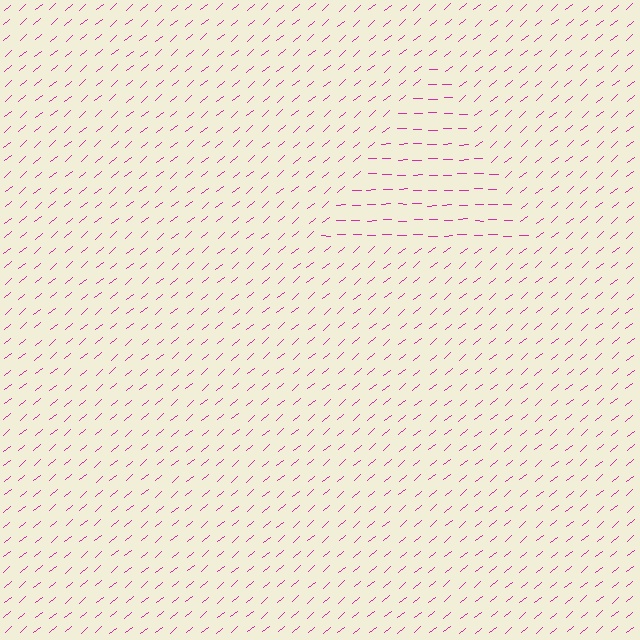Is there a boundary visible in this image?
Yes, there is a texture boundary formed by a change in line orientation.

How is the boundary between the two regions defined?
The boundary is defined purely by a change in line orientation (approximately 39 degrees difference). All lines are the same color and thickness.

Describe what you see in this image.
The image is filled with small magenta line segments. A triangle region in the image has lines oriented differently from the surrounding lines, creating a visible texture boundary.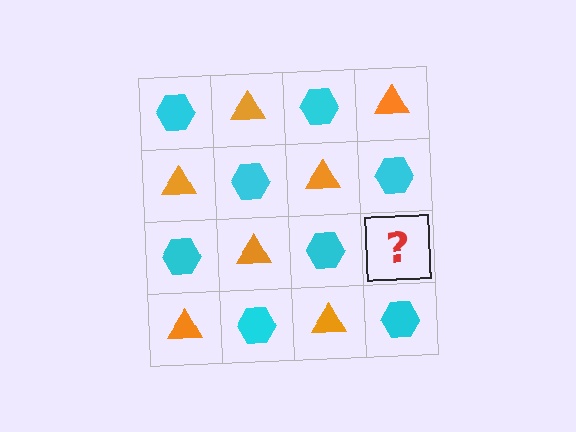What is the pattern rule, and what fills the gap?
The rule is that it alternates cyan hexagon and orange triangle in a checkerboard pattern. The gap should be filled with an orange triangle.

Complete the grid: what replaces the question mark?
The question mark should be replaced with an orange triangle.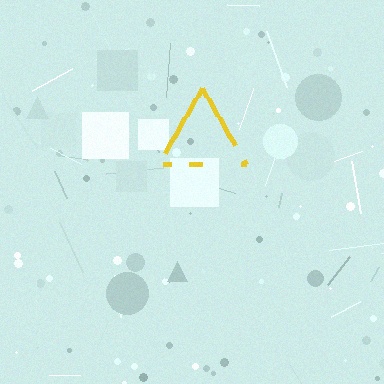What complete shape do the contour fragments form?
The contour fragments form a triangle.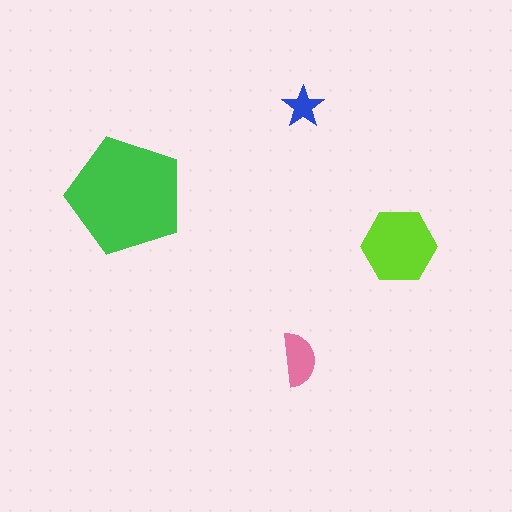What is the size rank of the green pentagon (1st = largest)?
1st.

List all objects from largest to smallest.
The green pentagon, the lime hexagon, the pink semicircle, the blue star.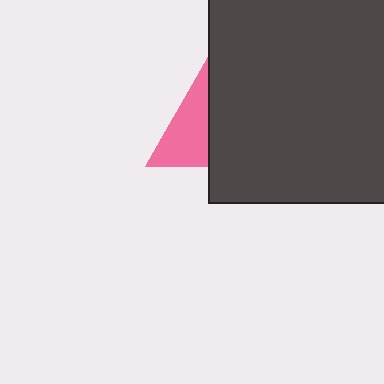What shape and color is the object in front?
The object in front is a dark gray rectangle.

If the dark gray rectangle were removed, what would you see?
You would see the complete pink triangle.